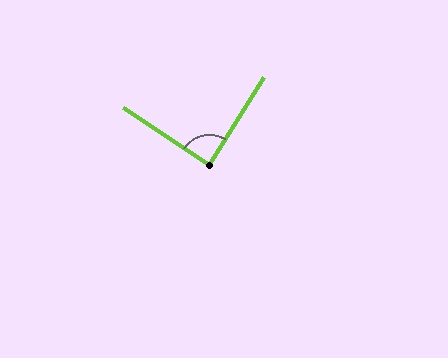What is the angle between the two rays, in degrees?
Approximately 88 degrees.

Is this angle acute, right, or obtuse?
It is approximately a right angle.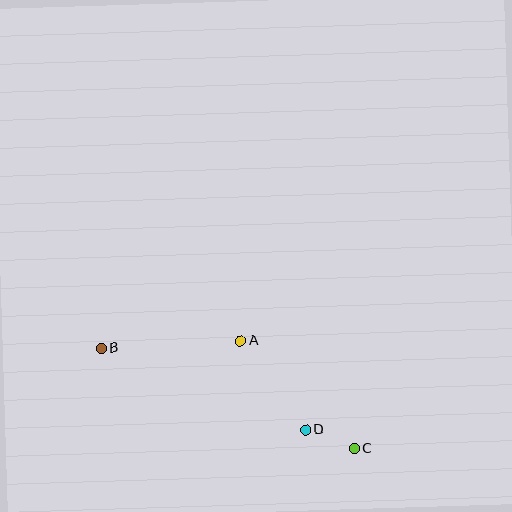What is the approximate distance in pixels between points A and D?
The distance between A and D is approximately 110 pixels.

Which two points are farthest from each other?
Points B and C are farthest from each other.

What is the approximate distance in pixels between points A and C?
The distance between A and C is approximately 157 pixels.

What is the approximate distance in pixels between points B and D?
The distance between B and D is approximately 221 pixels.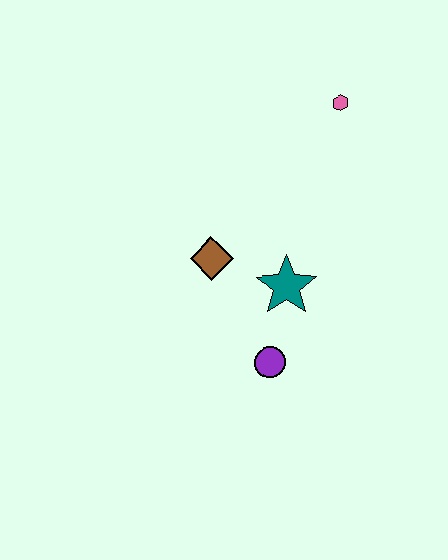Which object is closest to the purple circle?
The teal star is closest to the purple circle.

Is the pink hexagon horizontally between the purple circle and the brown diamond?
No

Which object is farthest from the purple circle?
The pink hexagon is farthest from the purple circle.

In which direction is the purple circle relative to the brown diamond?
The purple circle is below the brown diamond.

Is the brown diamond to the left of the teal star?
Yes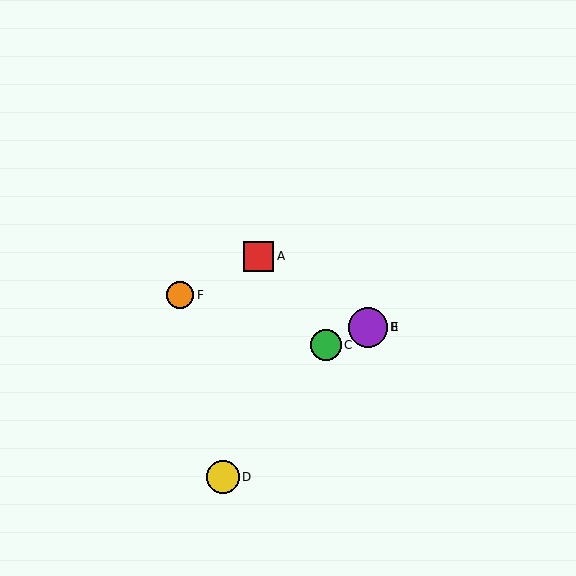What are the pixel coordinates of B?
Object B is at (369, 327).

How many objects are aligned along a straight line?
3 objects (B, C, E) are aligned along a straight line.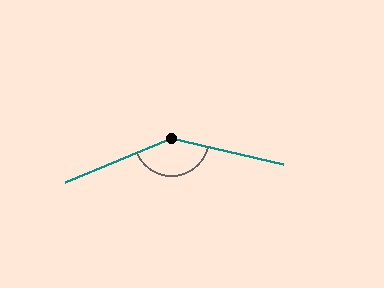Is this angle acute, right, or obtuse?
It is obtuse.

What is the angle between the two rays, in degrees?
Approximately 144 degrees.